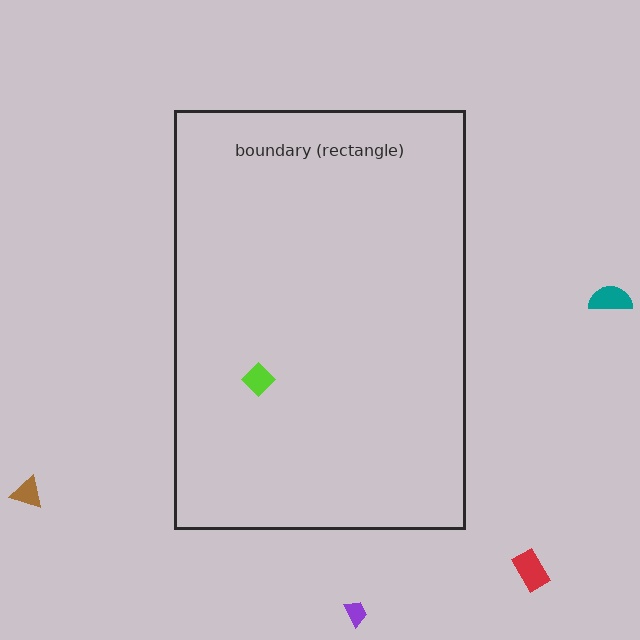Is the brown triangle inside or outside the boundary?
Outside.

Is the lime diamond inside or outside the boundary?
Inside.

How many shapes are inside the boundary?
1 inside, 4 outside.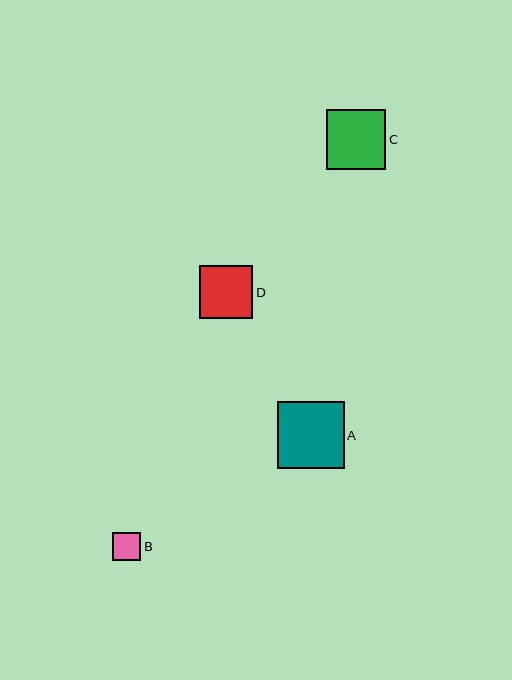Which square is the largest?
Square A is the largest with a size of approximately 67 pixels.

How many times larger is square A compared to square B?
Square A is approximately 2.4 times the size of square B.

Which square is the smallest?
Square B is the smallest with a size of approximately 28 pixels.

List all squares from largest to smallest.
From largest to smallest: A, C, D, B.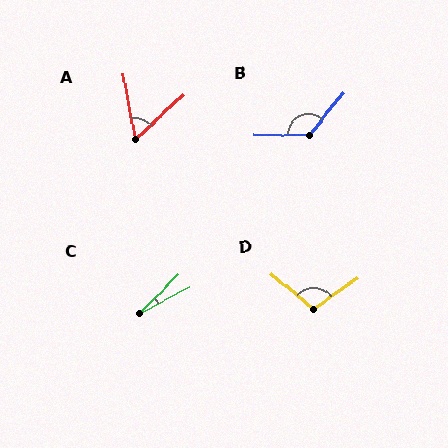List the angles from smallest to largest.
C (16°), A (57°), D (105°), B (129°).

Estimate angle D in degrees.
Approximately 105 degrees.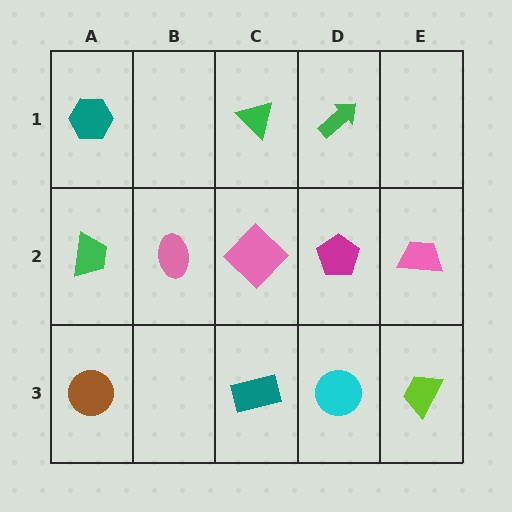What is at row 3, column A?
A brown circle.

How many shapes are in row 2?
5 shapes.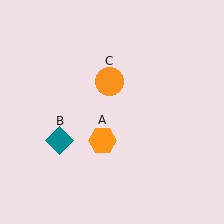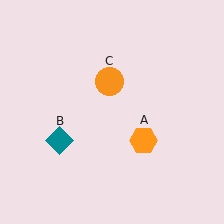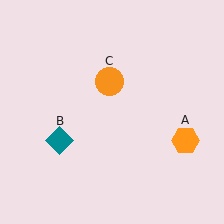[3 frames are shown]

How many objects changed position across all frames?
1 object changed position: orange hexagon (object A).